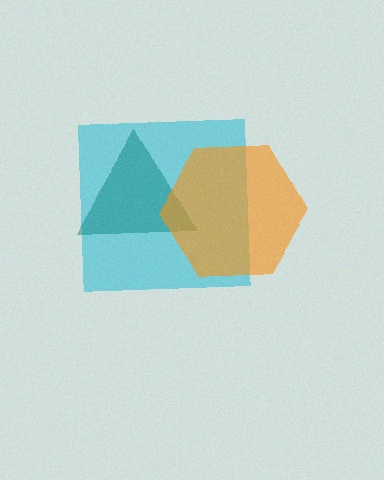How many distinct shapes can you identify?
There are 3 distinct shapes: a cyan square, a teal triangle, an orange hexagon.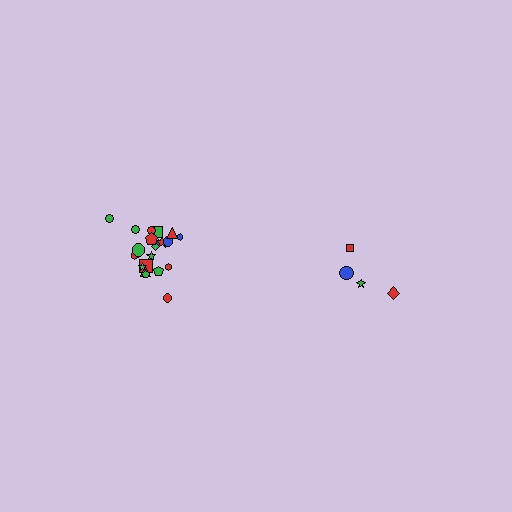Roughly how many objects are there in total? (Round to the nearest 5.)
Roughly 25 objects in total.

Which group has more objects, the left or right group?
The left group.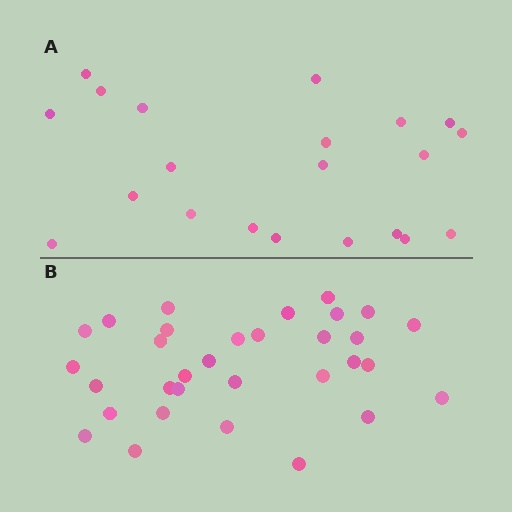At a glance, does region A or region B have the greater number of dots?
Region B (the bottom region) has more dots.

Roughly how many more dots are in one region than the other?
Region B has roughly 12 or so more dots than region A.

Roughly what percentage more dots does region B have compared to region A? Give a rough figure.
About 50% more.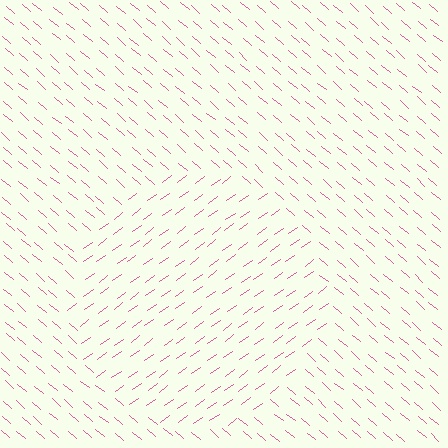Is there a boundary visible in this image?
Yes, there is a texture boundary formed by a change in line orientation.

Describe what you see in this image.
The image is filled with small pink line segments. A circle region in the image has lines oriented differently from the surrounding lines, creating a visible texture boundary.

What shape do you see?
I see a circle.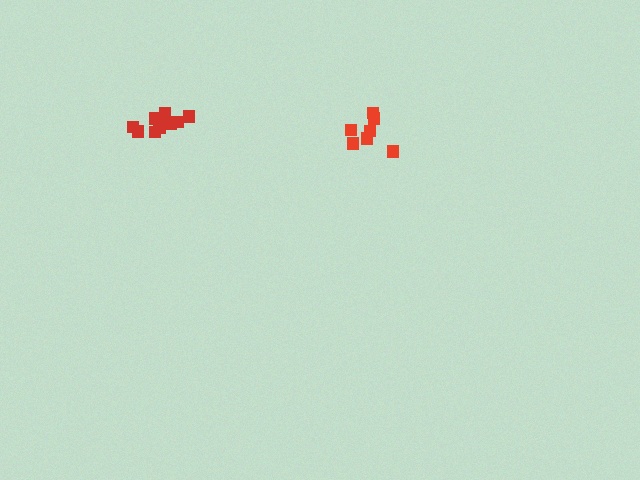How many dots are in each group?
Group 1: 10 dots, Group 2: 7 dots (17 total).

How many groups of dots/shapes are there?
There are 2 groups.